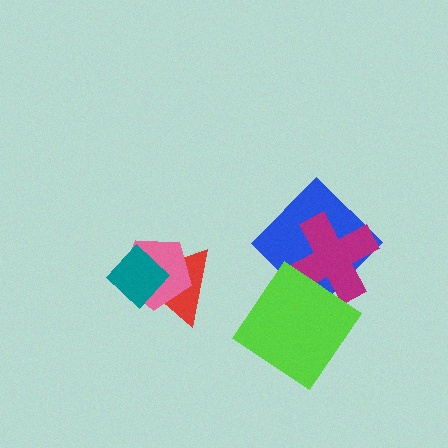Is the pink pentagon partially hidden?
Yes, it is partially covered by another shape.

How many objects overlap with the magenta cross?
2 objects overlap with the magenta cross.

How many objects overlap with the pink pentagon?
2 objects overlap with the pink pentagon.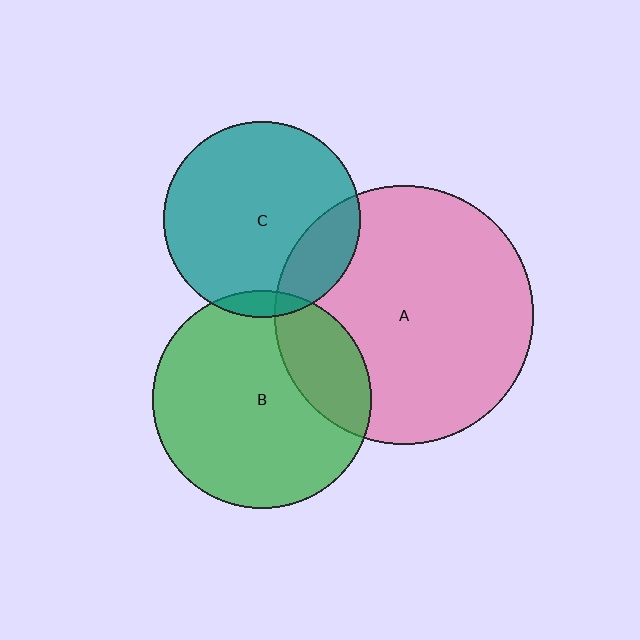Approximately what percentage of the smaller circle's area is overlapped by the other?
Approximately 5%.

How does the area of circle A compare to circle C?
Approximately 1.7 times.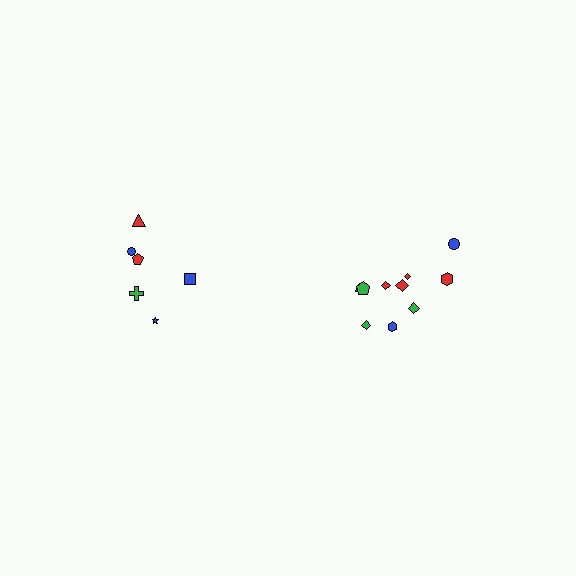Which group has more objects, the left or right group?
The right group.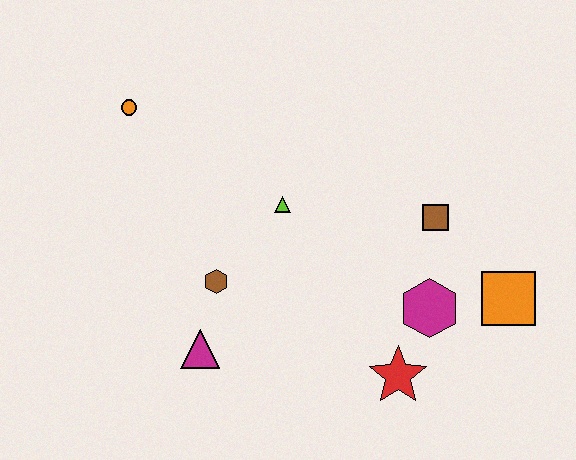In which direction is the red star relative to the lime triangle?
The red star is below the lime triangle.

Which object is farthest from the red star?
The orange circle is farthest from the red star.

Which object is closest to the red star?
The magenta hexagon is closest to the red star.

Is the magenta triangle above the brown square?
No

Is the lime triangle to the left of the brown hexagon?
No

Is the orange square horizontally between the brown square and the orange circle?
No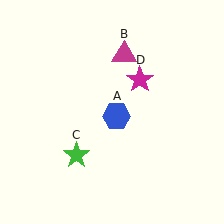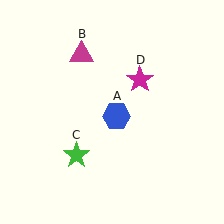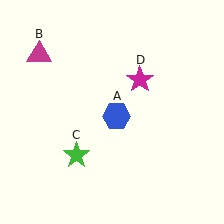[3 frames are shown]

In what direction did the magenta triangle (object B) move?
The magenta triangle (object B) moved left.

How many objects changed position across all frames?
1 object changed position: magenta triangle (object B).